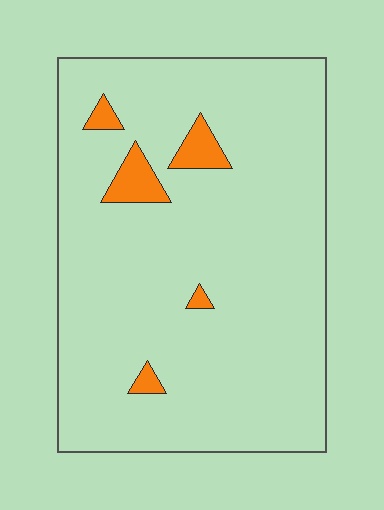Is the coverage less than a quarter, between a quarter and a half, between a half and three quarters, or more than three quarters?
Less than a quarter.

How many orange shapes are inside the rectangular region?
5.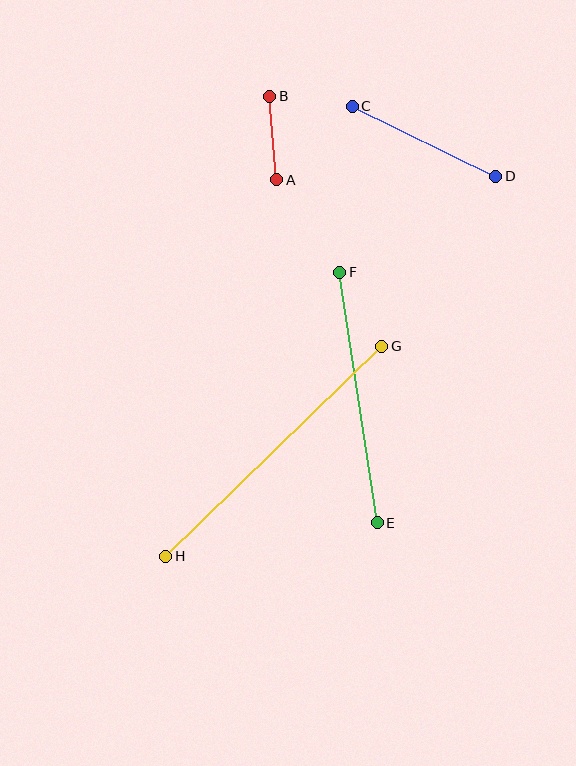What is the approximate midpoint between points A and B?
The midpoint is at approximately (273, 138) pixels.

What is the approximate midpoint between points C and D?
The midpoint is at approximately (424, 141) pixels.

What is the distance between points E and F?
The distance is approximately 253 pixels.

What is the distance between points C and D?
The distance is approximately 160 pixels.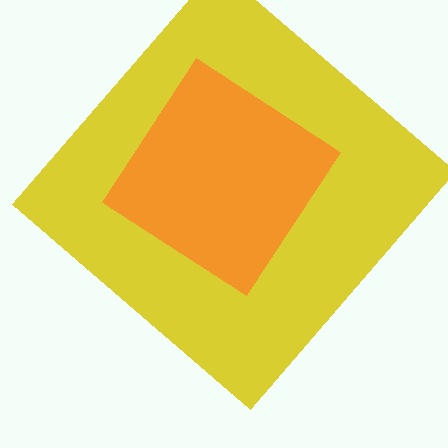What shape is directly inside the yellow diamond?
The orange diamond.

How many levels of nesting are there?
2.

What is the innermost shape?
The orange diamond.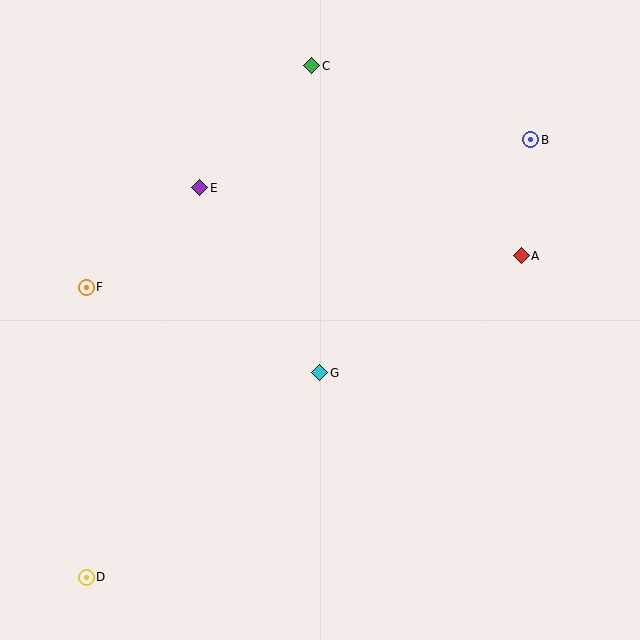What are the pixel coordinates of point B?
Point B is at (531, 140).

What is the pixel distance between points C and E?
The distance between C and E is 166 pixels.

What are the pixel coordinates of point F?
Point F is at (86, 287).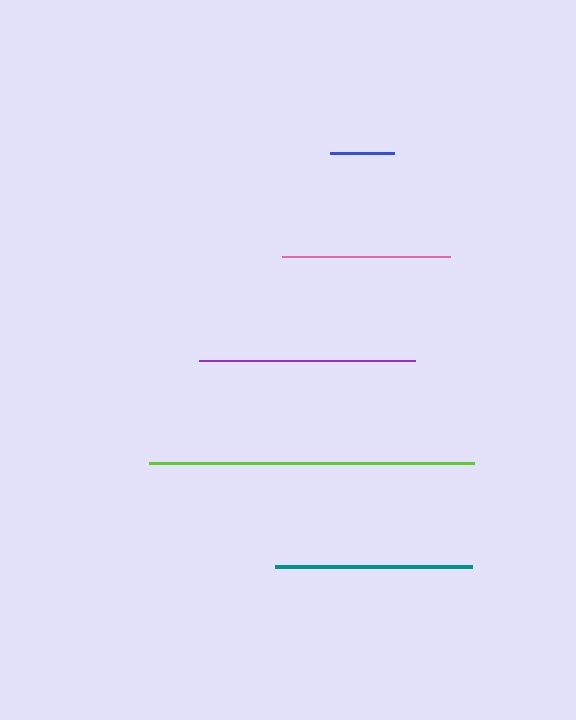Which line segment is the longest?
The lime line is the longest at approximately 325 pixels.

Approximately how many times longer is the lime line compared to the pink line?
The lime line is approximately 1.9 times the length of the pink line.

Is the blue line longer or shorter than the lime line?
The lime line is longer than the blue line.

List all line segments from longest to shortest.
From longest to shortest: lime, purple, teal, pink, blue.